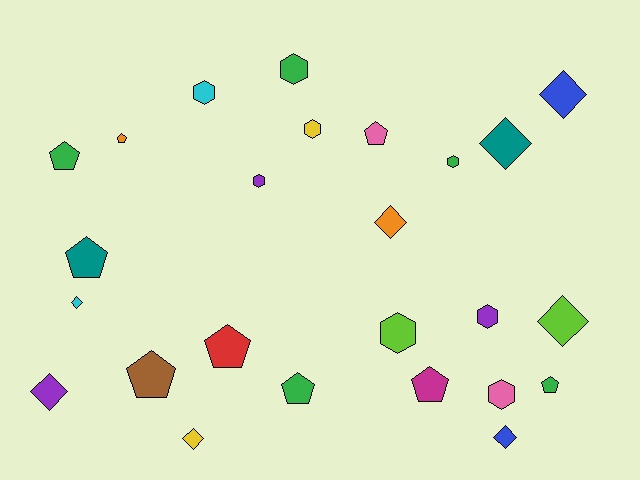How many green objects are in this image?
There are 5 green objects.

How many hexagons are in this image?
There are 8 hexagons.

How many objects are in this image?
There are 25 objects.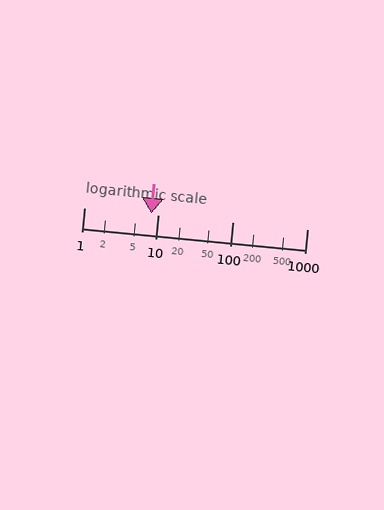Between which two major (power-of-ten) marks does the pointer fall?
The pointer is between 1 and 10.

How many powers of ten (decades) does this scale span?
The scale spans 3 decades, from 1 to 1000.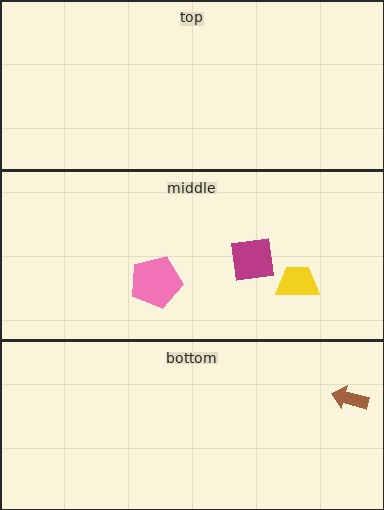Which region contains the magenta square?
The middle region.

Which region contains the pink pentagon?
The middle region.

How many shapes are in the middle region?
3.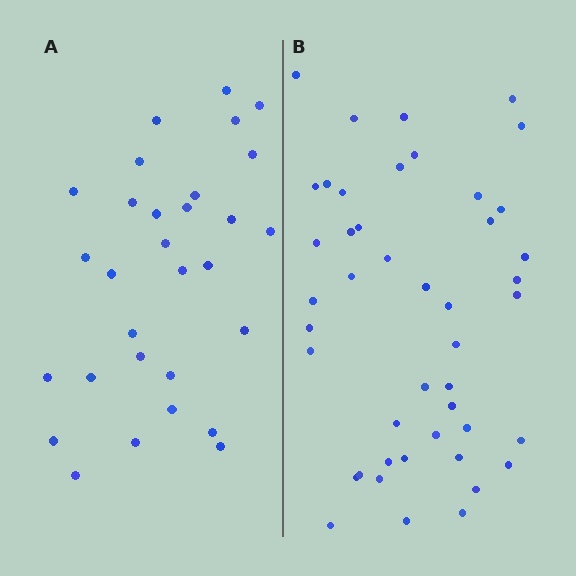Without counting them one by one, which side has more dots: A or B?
Region B (the right region) has more dots.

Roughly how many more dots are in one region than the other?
Region B has approximately 15 more dots than region A.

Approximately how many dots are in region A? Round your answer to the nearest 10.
About 30 dots.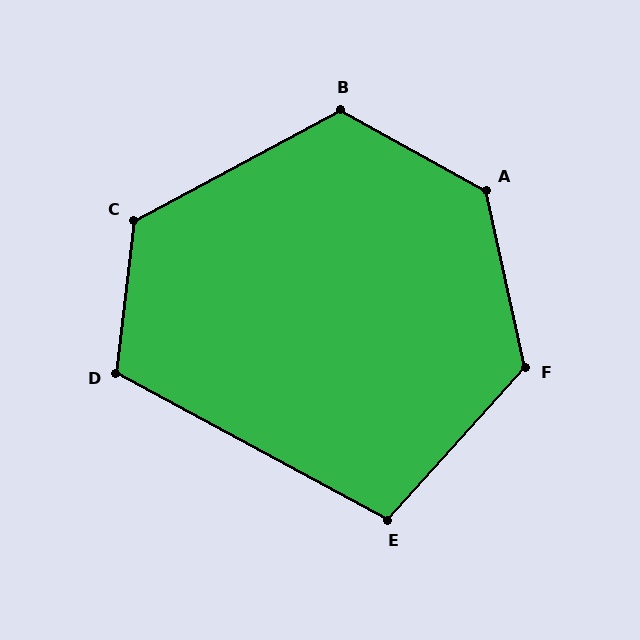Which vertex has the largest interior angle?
A, at approximately 131 degrees.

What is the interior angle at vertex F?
Approximately 125 degrees (obtuse).